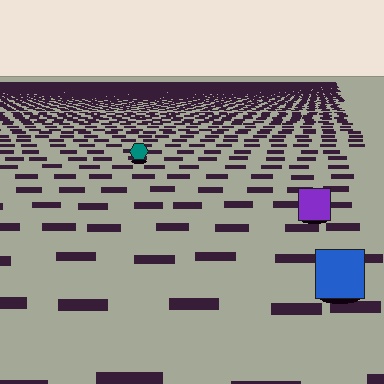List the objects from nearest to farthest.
From nearest to farthest: the blue square, the purple square, the teal hexagon.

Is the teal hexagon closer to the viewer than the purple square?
No. The purple square is closer — you can tell from the texture gradient: the ground texture is coarser near it.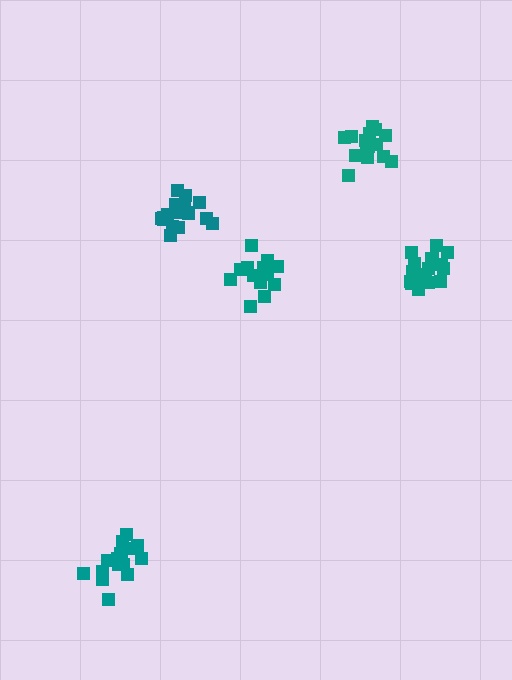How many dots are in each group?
Group 1: 18 dots, Group 2: 17 dots, Group 3: 15 dots, Group 4: 17 dots, Group 5: 16 dots (83 total).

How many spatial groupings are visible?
There are 5 spatial groupings.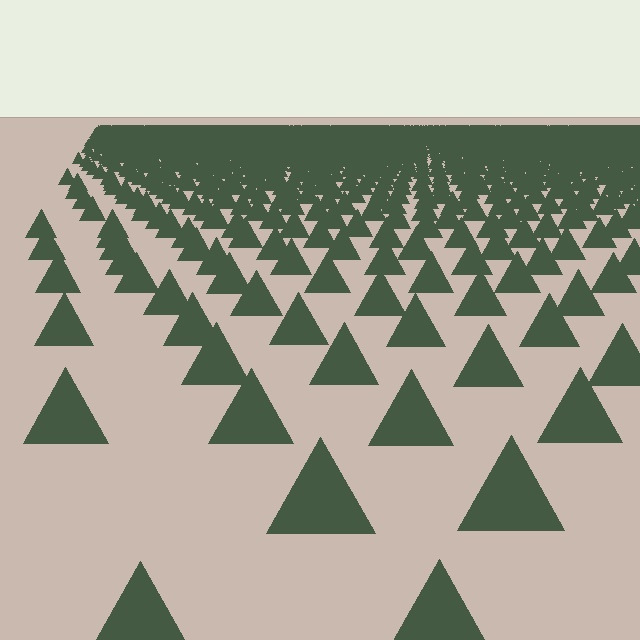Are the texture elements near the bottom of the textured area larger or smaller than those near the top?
Larger. Near the bottom, elements are closer to the viewer and appear at a bigger on-screen size.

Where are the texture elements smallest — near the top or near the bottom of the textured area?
Near the top.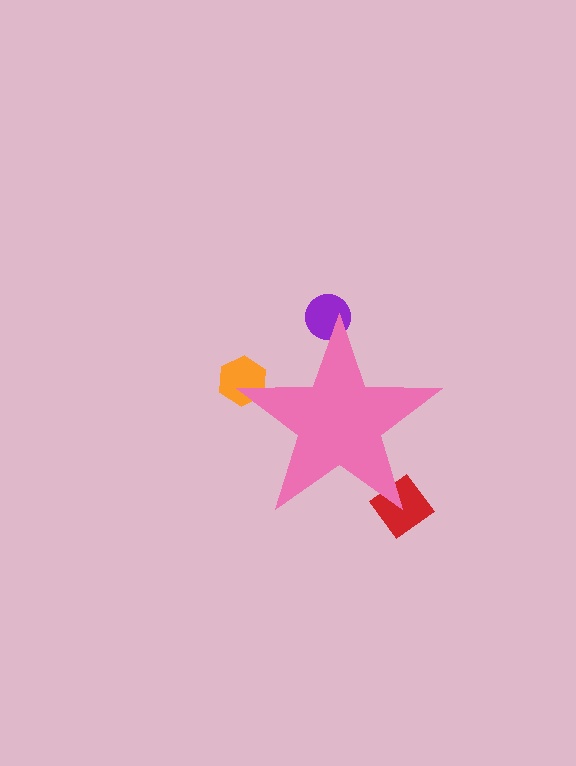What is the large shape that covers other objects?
A pink star.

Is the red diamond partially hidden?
Yes, the red diamond is partially hidden behind the pink star.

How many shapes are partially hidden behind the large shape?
3 shapes are partially hidden.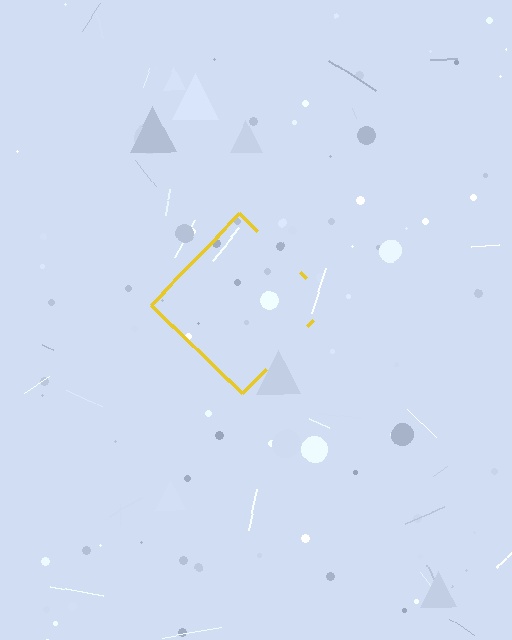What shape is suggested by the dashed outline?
The dashed outline suggests a diamond.